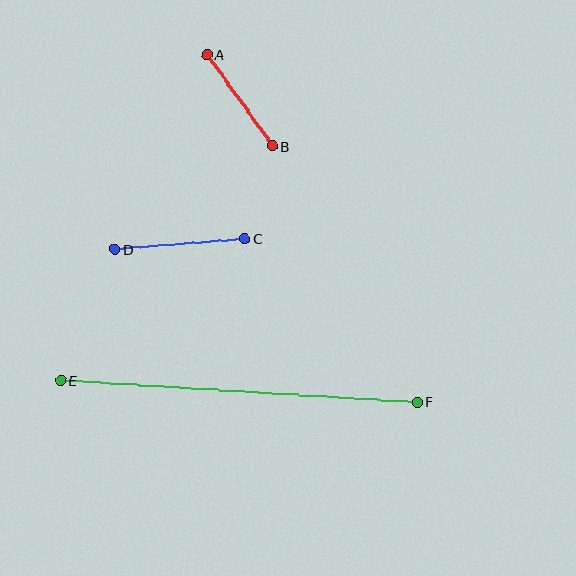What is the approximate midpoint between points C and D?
The midpoint is at approximately (180, 244) pixels.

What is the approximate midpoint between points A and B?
The midpoint is at approximately (239, 100) pixels.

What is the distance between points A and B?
The distance is approximately 113 pixels.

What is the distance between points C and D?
The distance is approximately 130 pixels.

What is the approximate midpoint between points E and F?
The midpoint is at approximately (239, 391) pixels.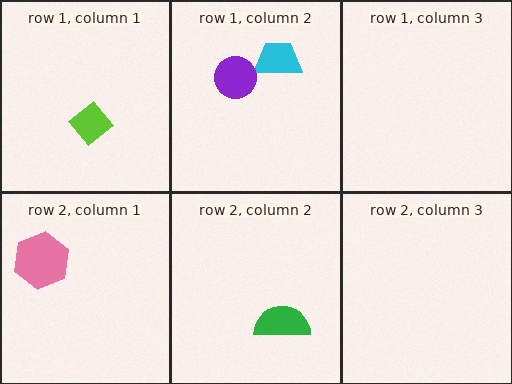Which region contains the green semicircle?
The row 2, column 2 region.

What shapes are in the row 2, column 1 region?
The pink hexagon.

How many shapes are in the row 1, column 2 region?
2.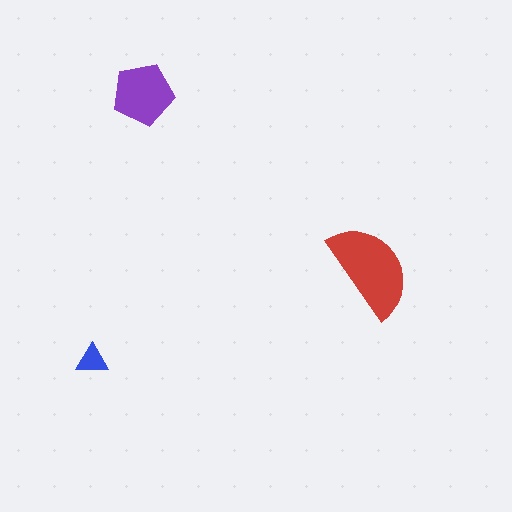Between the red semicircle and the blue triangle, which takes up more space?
The red semicircle.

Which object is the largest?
The red semicircle.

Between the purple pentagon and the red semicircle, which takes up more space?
The red semicircle.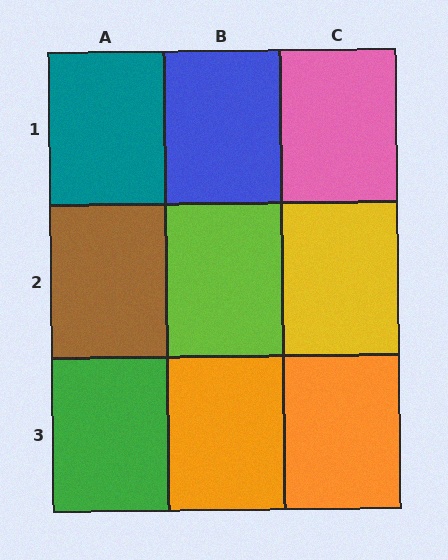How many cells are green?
1 cell is green.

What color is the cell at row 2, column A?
Brown.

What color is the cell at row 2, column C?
Yellow.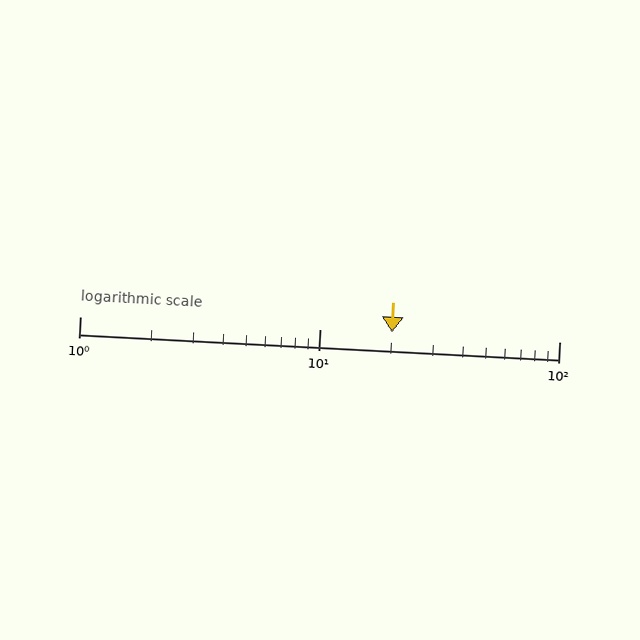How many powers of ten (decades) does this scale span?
The scale spans 2 decades, from 1 to 100.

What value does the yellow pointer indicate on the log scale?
The pointer indicates approximately 20.